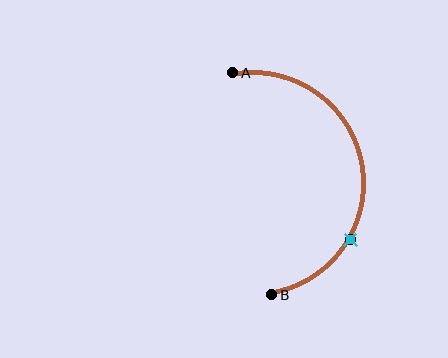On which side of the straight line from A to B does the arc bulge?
The arc bulges to the right of the straight line connecting A and B.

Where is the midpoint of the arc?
The arc midpoint is the point on the curve farthest from the straight line joining A and B. It sits to the right of that line.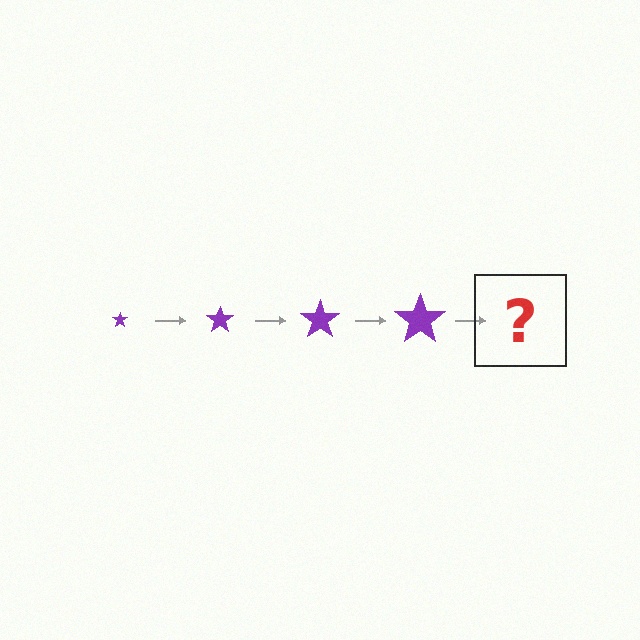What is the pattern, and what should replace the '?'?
The pattern is that the star gets progressively larger each step. The '?' should be a purple star, larger than the previous one.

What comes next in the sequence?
The next element should be a purple star, larger than the previous one.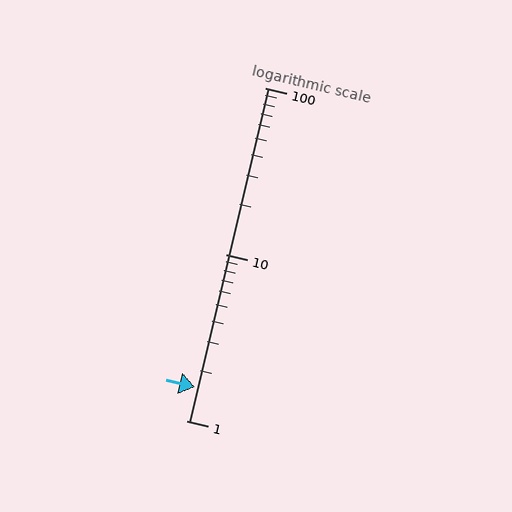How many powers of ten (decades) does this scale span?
The scale spans 2 decades, from 1 to 100.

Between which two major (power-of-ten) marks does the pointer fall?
The pointer is between 1 and 10.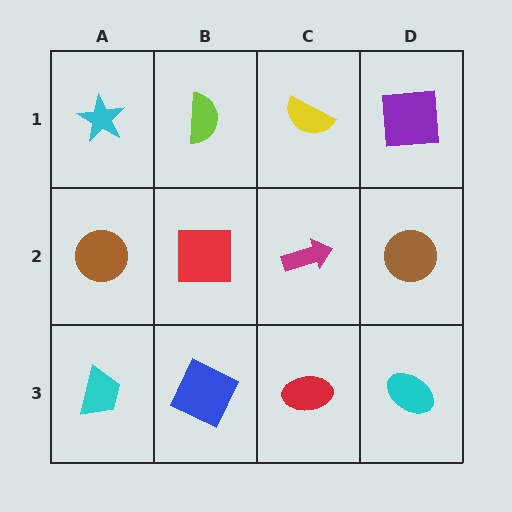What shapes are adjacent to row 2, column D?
A purple square (row 1, column D), a cyan ellipse (row 3, column D), a magenta arrow (row 2, column C).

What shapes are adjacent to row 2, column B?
A lime semicircle (row 1, column B), a blue square (row 3, column B), a brown circle (row 2, column A), a magenta arrow (row 2, column C).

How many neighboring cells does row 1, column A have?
2.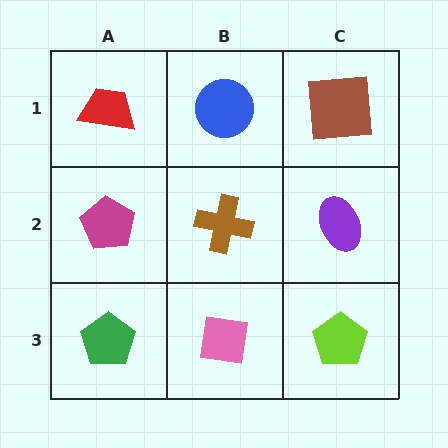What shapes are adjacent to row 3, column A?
A magenta pentagon (row 2, column A), a pink square (row 3, column B).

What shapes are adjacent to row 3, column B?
A brown cross (row 2, column B), a green pentagon (row 3, column A), a lime pentagon (row 3, column C).